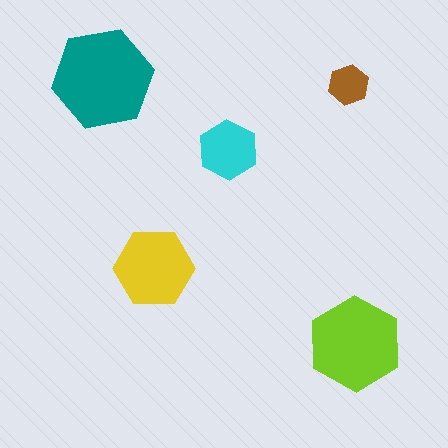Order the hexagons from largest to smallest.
the teal one, the lime one, the yellow one, the cyan one, the brown one.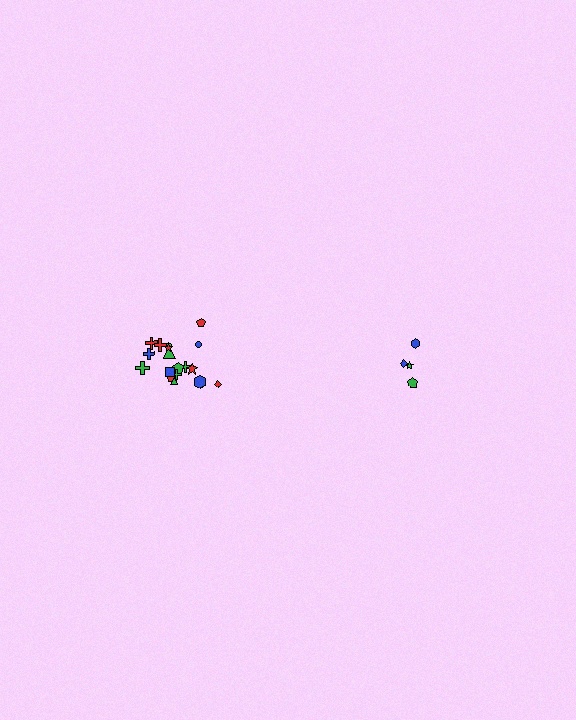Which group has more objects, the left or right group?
The left group.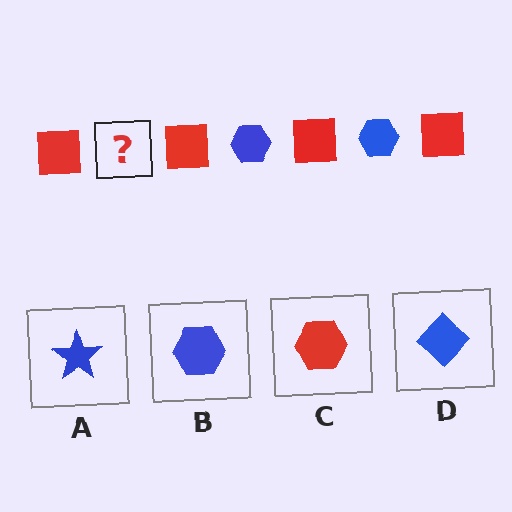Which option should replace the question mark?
Option B.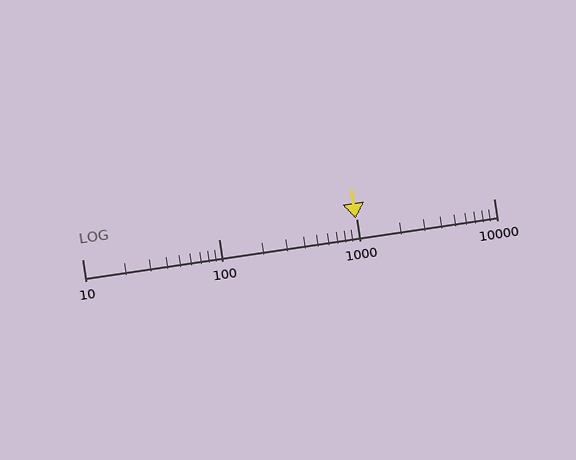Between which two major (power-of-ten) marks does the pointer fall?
The pointer is between 100 and 1000.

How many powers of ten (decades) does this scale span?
The scale spans 3 decades, from 10 to 10000.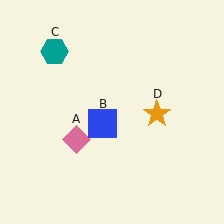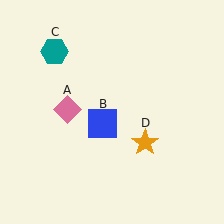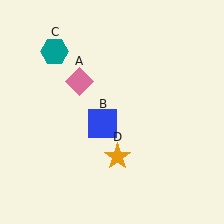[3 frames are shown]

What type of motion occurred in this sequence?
The pink diamond (object A), orange star (object D) rotated clockwise around the center of the scene.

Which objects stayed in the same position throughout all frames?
Blue square (object B) and teal hexagon (object C) remained stationary.